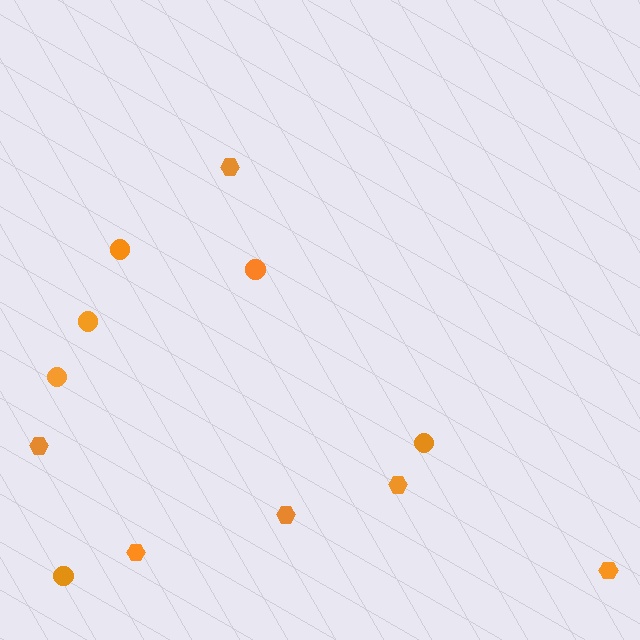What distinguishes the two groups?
There are 2 groups: one group of hexagons (6) and one group of circles (6).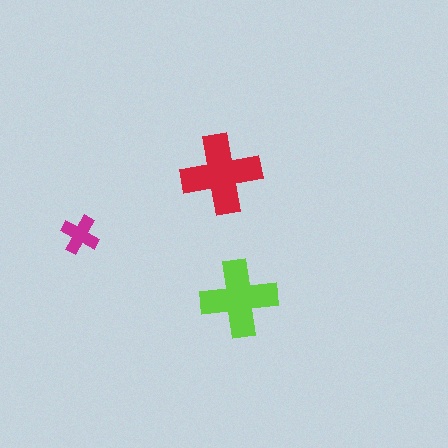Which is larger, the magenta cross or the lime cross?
The lime one.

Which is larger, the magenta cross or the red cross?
The red one.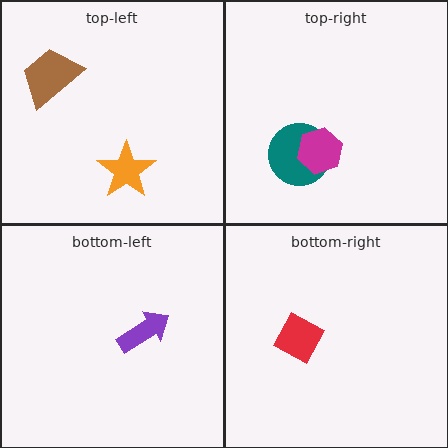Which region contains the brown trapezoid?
The top-left region.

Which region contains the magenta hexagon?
The top-right region.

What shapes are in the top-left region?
The orange star, the brown trapezoid.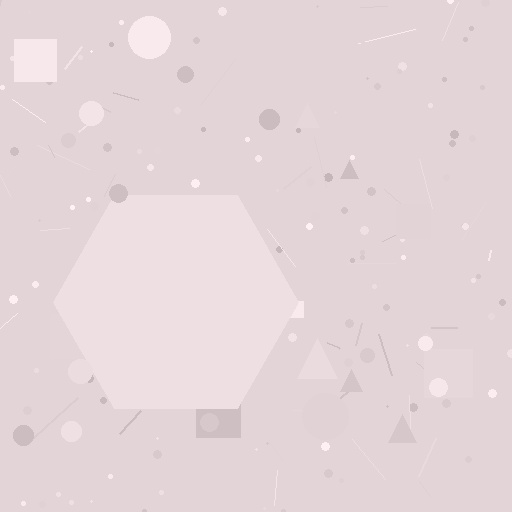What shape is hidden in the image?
A hexagon is hidden in the image.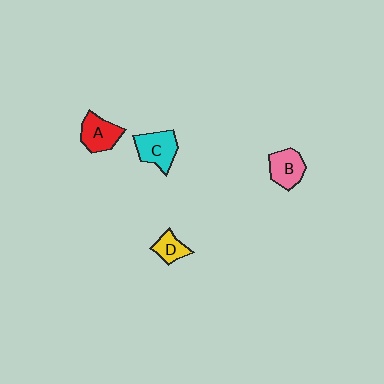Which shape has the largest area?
Shape C (cyan).